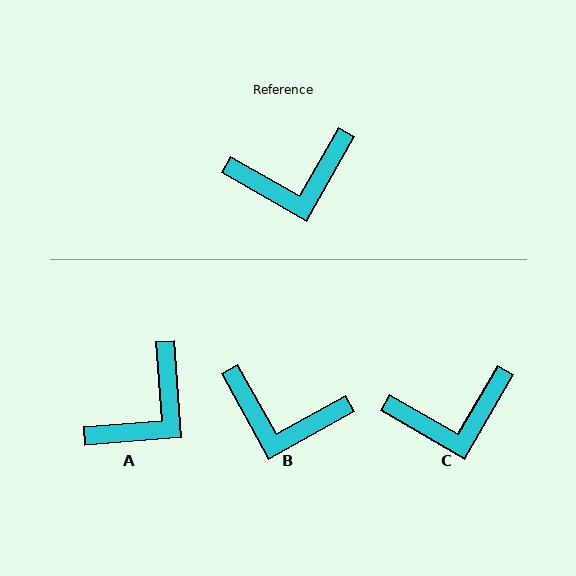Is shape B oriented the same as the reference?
No, it is off by about 31 degrees.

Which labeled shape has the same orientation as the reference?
C.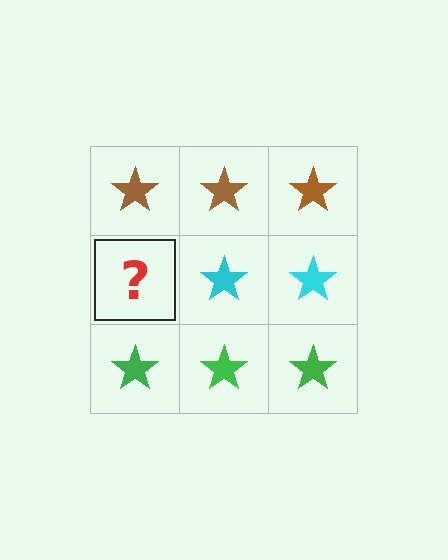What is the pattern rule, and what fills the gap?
The rule is that each row has a consistent color. The gap should be filled with a cyan star.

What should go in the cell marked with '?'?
The missing cell should contain a cyan star.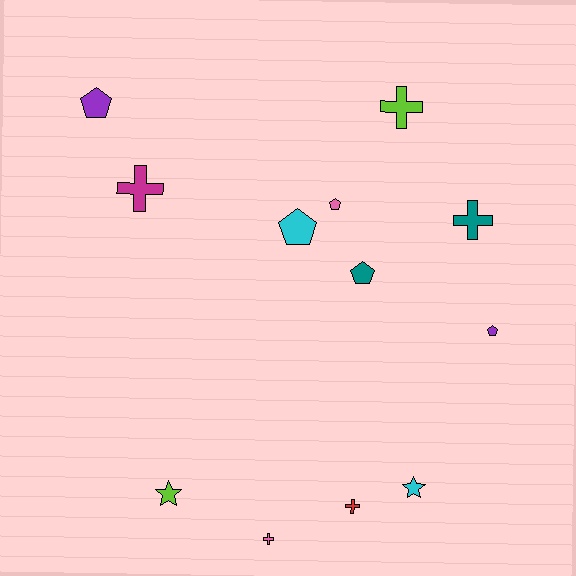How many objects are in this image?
There are 12 objects.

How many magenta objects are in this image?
There is 1 magenta object.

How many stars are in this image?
There are 2 stars.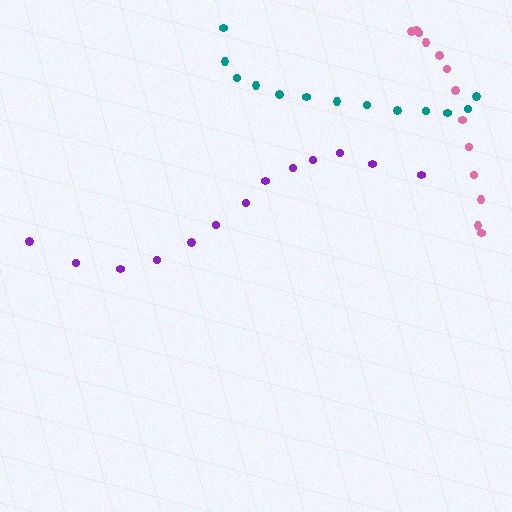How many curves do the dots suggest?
There are 3 distinct paths.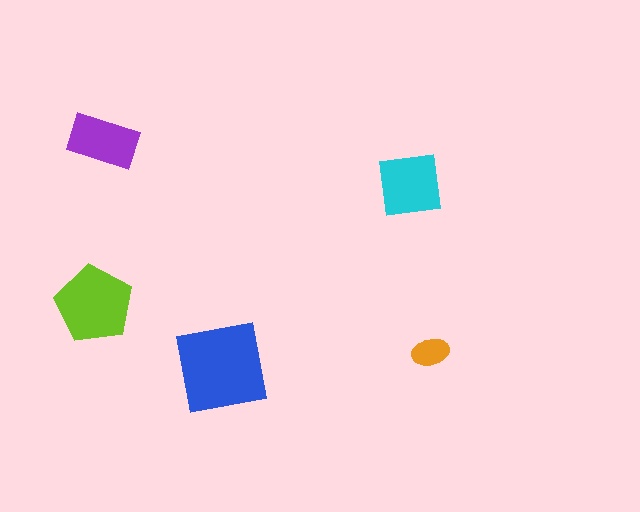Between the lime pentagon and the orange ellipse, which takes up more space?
The lime pentagon.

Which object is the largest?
The blue square.